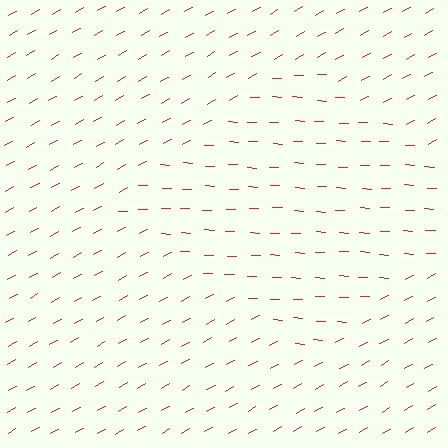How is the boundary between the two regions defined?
The boundary is defined purely by a change in line orientation (approximately 31 degrees difference). All lines are the same color and thickness.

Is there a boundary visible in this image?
Yes, there is a texture boundary formed by a change in line orientation.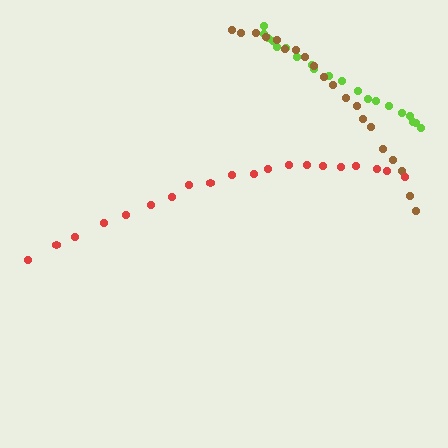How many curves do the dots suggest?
There are 3 distinct paths.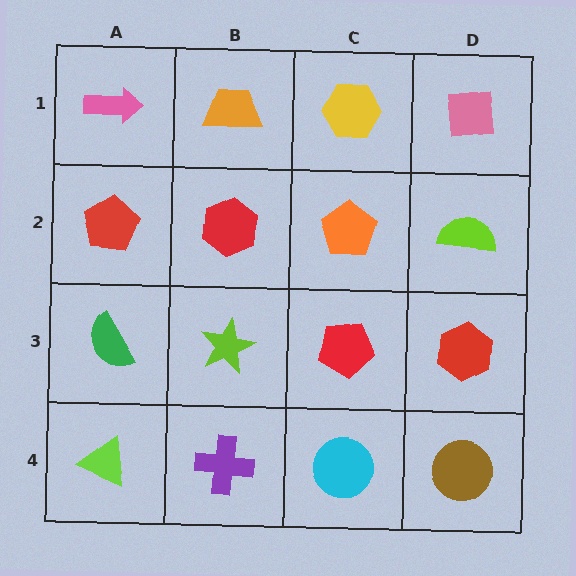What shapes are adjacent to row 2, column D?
A pink square (row 1, column D), a red hexagon (row 3, column D), an orange pentagon (row 2, column C).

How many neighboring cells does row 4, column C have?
3.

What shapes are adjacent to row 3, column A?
A red pentagon (row 2, column A), a lime triangle (row 4, column A), a lime star (row 3, column B).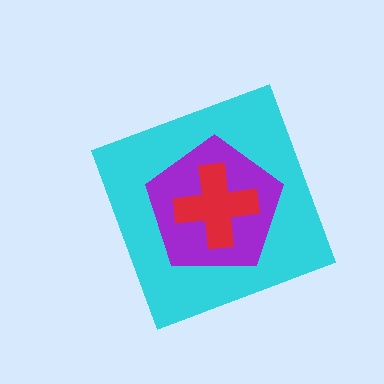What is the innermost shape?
The red cross.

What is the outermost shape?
The cyan diamond.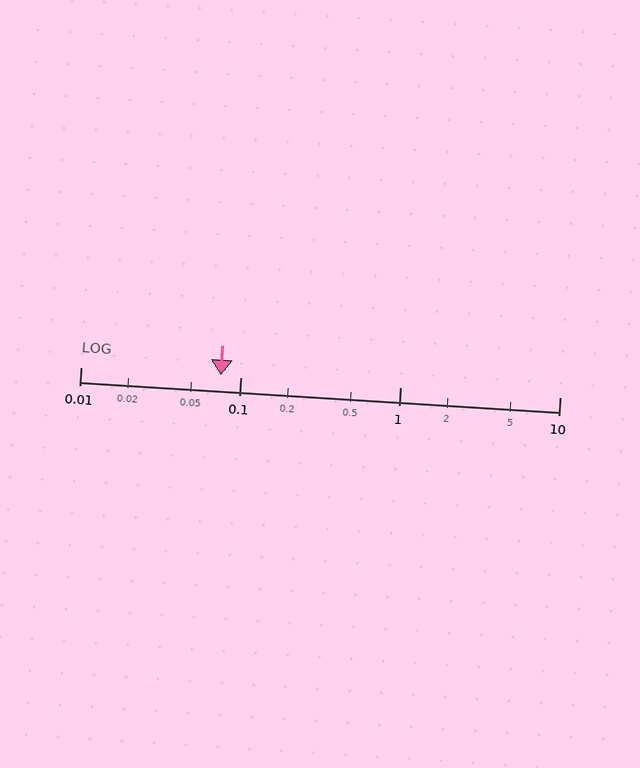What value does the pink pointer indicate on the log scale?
The pointer indicates approximately 0.075.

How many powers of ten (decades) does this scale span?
The scale spans 3 decades, from 0.01 to 10.